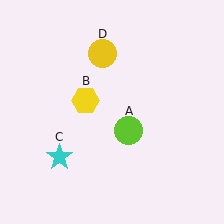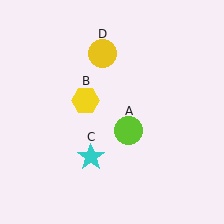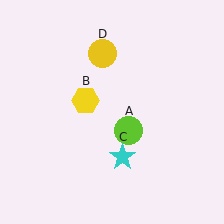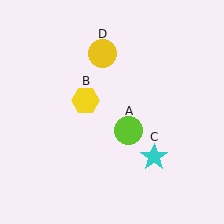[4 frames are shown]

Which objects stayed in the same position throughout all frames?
Lime circle (object A) and yellow hexagon (object B) and yellow circle (object D) remained stationary.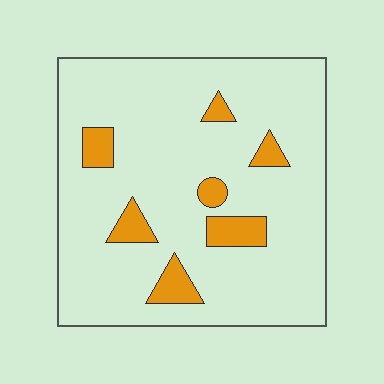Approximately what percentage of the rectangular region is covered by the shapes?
Approximately 10%.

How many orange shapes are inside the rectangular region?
7.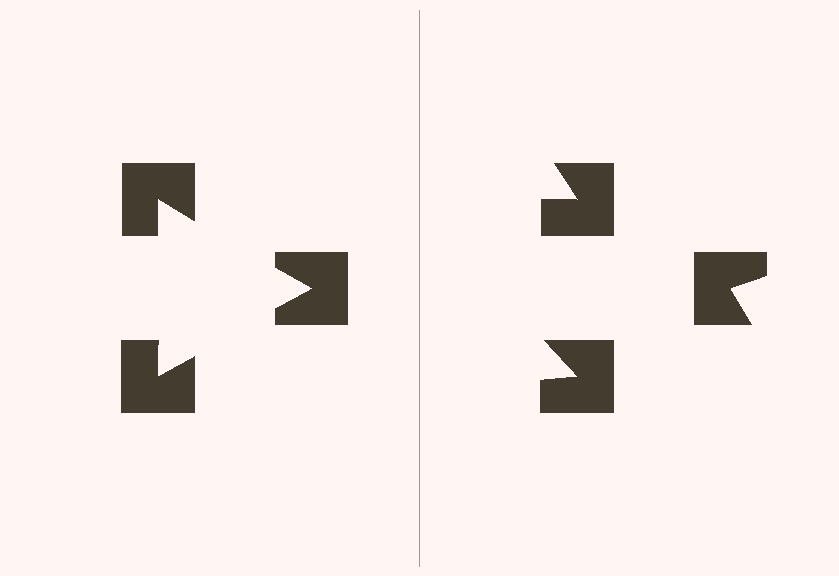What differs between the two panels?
The notched squares are positioned identically on both sides; only the wedge orientations differ. On the left they align to a triangle; on the right they are misaligned.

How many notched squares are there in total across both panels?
6 — 3 on each side.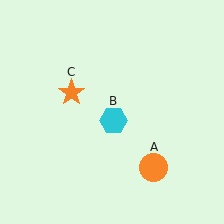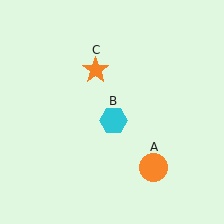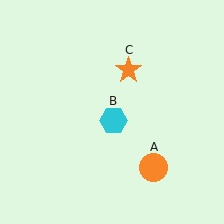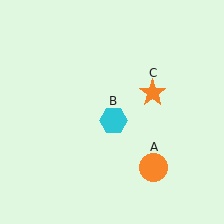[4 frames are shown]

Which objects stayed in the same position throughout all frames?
Orange circle (object A) and cyan hexagon (object B) remained stationary.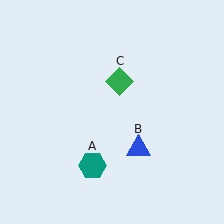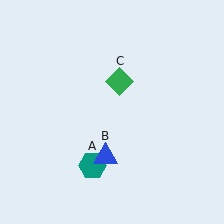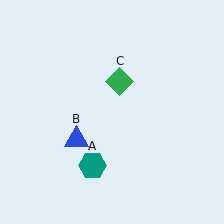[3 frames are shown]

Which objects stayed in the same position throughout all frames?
Teal hexagon (object A) and green diamond (object C) remained stationary.